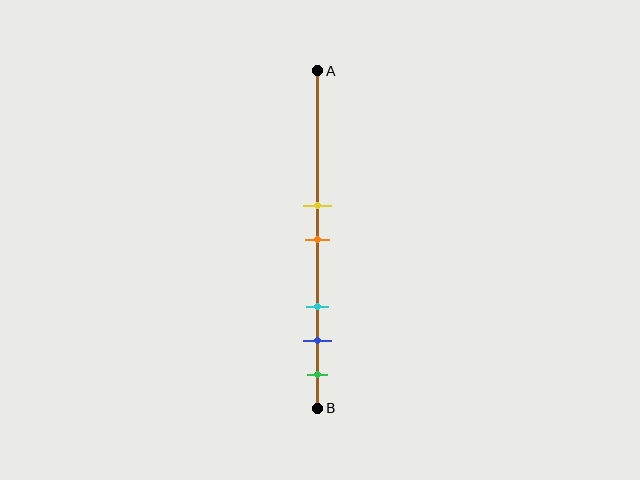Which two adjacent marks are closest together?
The yellow and orange marks are the closest adjacent pair.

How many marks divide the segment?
There are 5 marks dividing the segment.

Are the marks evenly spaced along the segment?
No, the marks are not evenly spaced.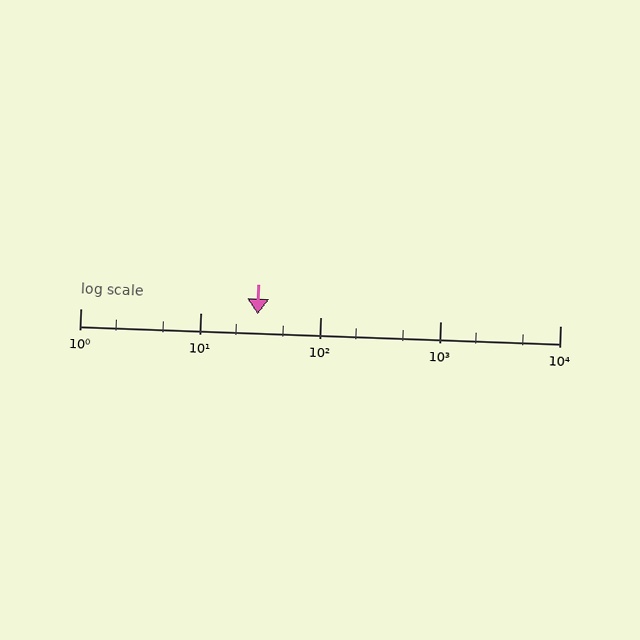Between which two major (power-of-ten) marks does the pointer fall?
The pointer is between 10 and 100.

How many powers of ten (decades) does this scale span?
The scale spans 4 decades, from 1 to 10000.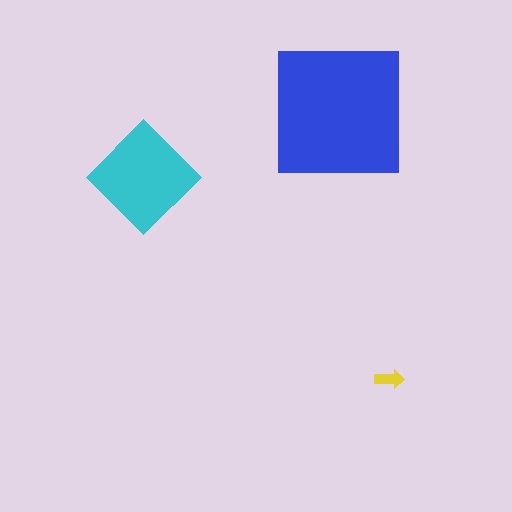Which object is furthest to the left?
The cyan diamond is leftmost.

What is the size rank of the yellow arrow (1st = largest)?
3rd.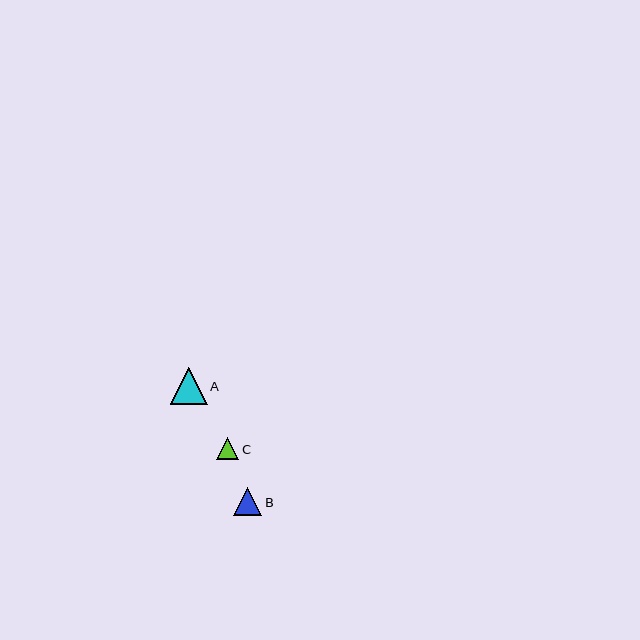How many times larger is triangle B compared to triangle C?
Triangle B is approximately 1.3 times the size of triangle C.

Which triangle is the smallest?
Triangle C is the smallest with a size of approximately 22 pixels.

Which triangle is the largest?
Triangle A is the largest with a size of approximately 37 pixels.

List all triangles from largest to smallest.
From largest to smallest: A, B, C.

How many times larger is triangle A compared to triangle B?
Triangle A is approximately 1.3 times the size of triangle B.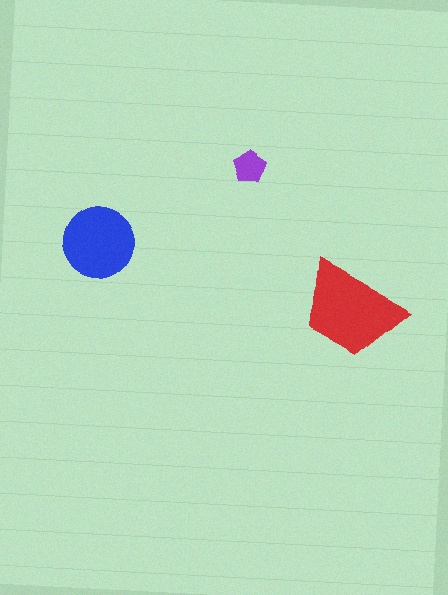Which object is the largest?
The red trapezoid.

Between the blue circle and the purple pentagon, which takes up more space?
The blue circle.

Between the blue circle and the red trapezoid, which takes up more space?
The red trapezoid.